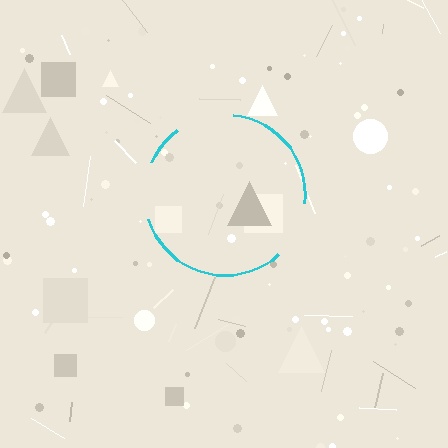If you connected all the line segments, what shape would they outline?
They would outline a circle.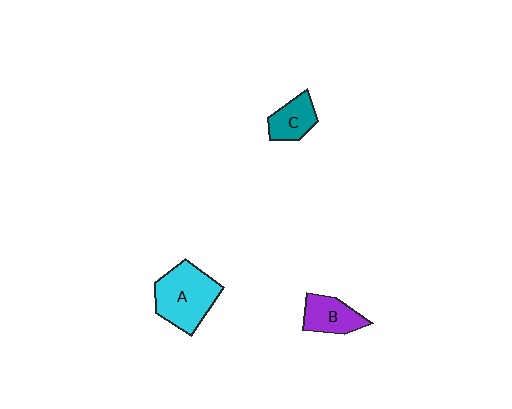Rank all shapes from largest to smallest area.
From largest to smallest: A (cyan), B (purple), C (teal).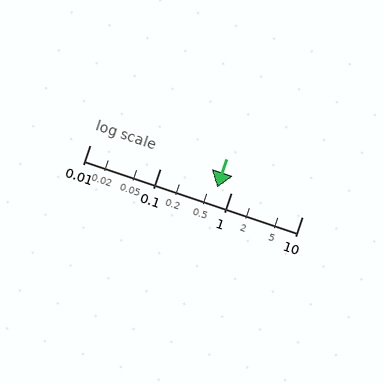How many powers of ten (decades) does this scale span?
The scale spans 3 decades, from 0.01 to 10.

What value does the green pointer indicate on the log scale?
The pointer indicates approximately 0.63.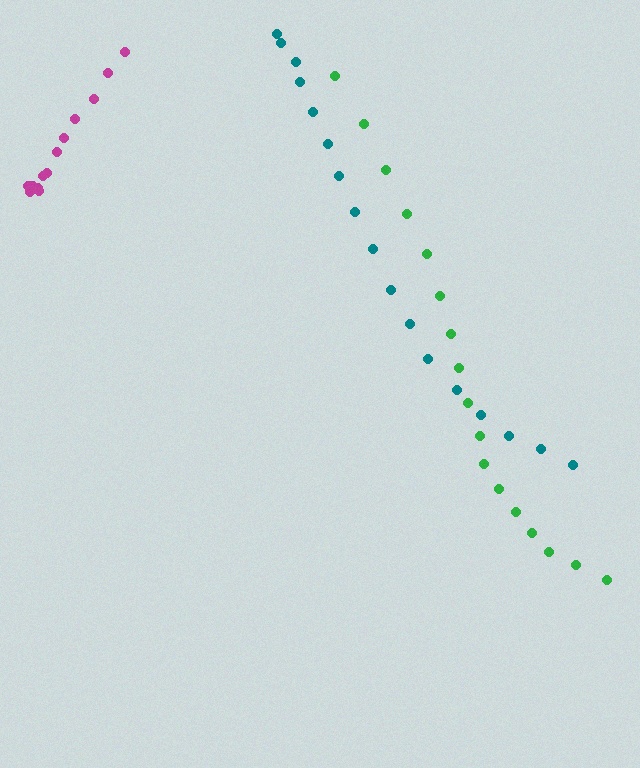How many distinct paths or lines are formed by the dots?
There are 3 distinct paths.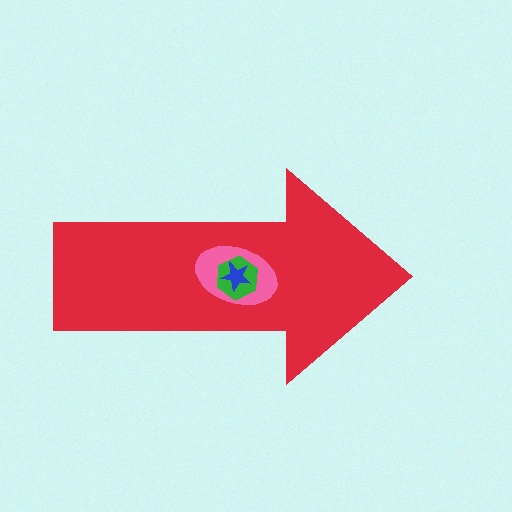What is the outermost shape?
The red arrow.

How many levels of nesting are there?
4.